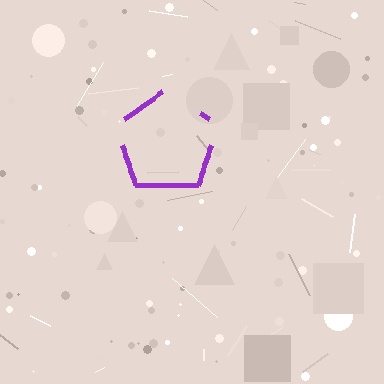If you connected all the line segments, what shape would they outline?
They would outline a pentagon.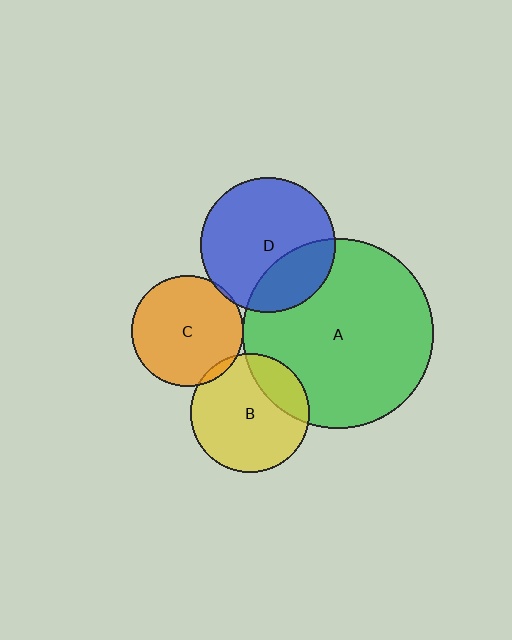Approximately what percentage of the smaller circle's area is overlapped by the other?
Approximately 5%.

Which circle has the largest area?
Circle A (green).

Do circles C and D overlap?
Yes.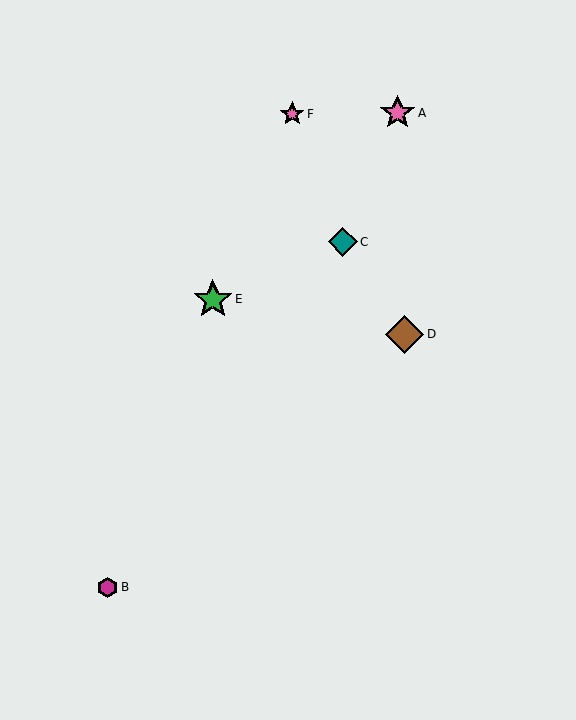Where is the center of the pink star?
The center of the pink star is at (292, 114).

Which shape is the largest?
The green star (labeled E) is the largest.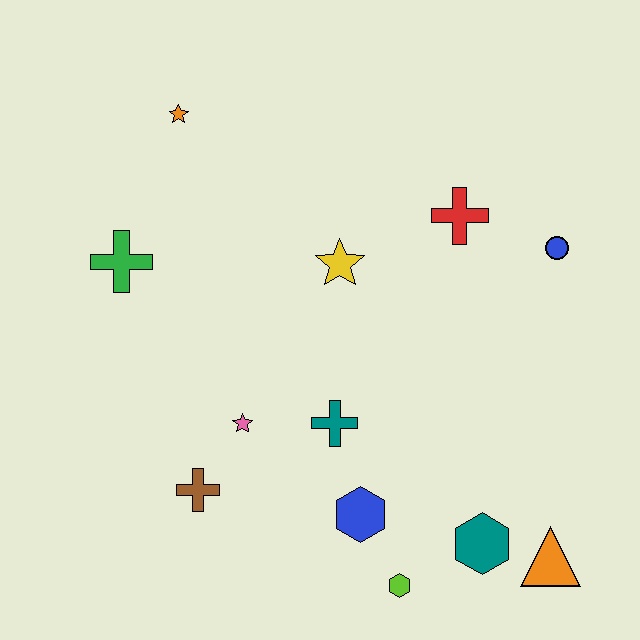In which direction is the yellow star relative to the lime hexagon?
The yellow star is above the lime hexagon.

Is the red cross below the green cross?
No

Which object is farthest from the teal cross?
The orange star is farthest from the teal cross.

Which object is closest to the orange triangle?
The teal hexagon is closest to the orange triangle.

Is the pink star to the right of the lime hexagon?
No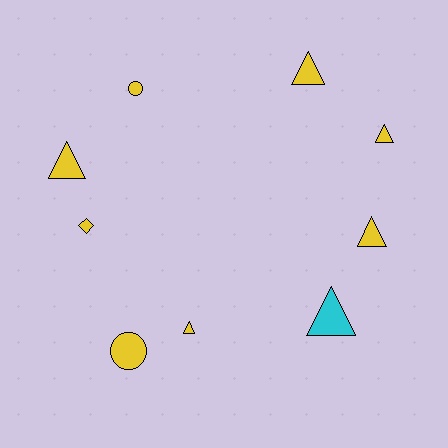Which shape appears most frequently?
Triangle, with 6 objects.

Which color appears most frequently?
Yellow, with 8 objects.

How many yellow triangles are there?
There are 5 yellow triangles.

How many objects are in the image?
There are 9 objects.